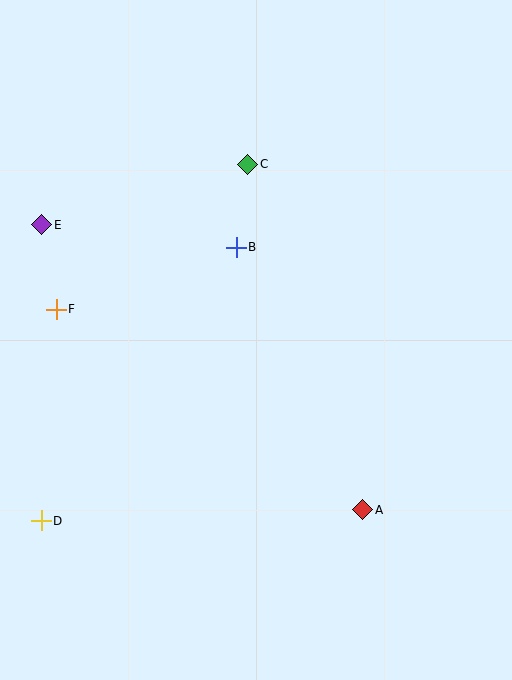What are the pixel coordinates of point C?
Point C is at (248, 164).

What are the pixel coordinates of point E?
Point E is at (42, 225).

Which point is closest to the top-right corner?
Point C is closest to the top-right corner.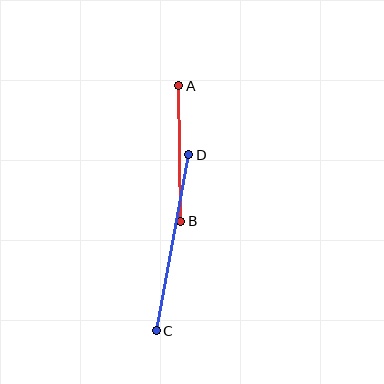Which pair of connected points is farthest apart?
Points C and D are farthest apart.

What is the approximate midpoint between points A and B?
The midpoint is at approximately (180, 153) pixels.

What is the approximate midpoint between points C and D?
The midpoint is at approximately (172, 243) pixels.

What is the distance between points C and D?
The distance is approximately 179 pixels.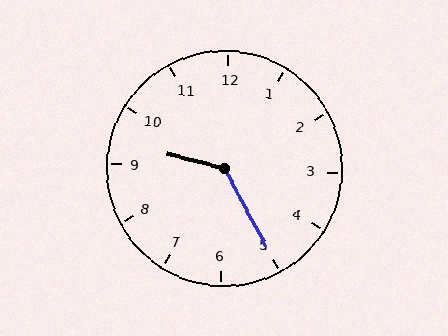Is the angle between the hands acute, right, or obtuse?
It is obtuse.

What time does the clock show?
9:25.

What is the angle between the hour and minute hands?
Approximately 132 degrees.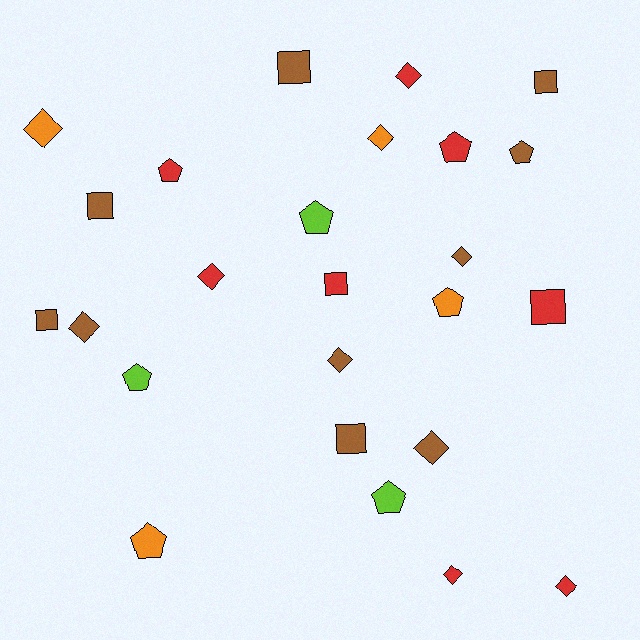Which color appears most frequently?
Brown, with 10 objects.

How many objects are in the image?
There are 25 objects.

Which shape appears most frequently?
Diamond, with 10 objects.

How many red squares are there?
There are 2 red squares.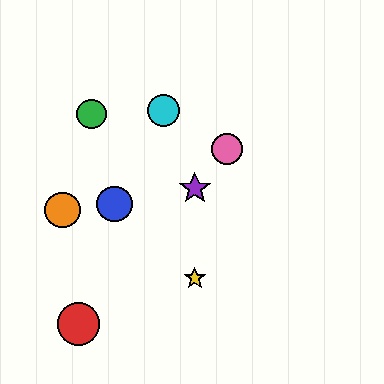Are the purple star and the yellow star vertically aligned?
Yes, both are at x≈195.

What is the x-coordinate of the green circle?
The green circle is at x≈92.